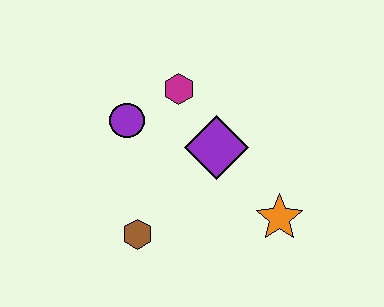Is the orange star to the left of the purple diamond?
No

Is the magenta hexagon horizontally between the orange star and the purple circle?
Yes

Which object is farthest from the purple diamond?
The brown hexagon is farthest from the purple diamond.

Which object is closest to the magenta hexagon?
The purple circle is closest to the magenta hexagon.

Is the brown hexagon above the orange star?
No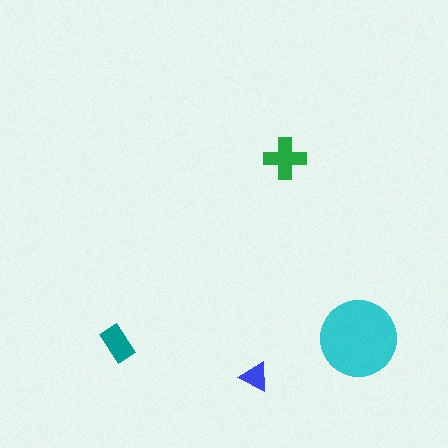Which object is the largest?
The cyan circle.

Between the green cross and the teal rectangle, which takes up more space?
The green cross.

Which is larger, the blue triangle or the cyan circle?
The cyan circle.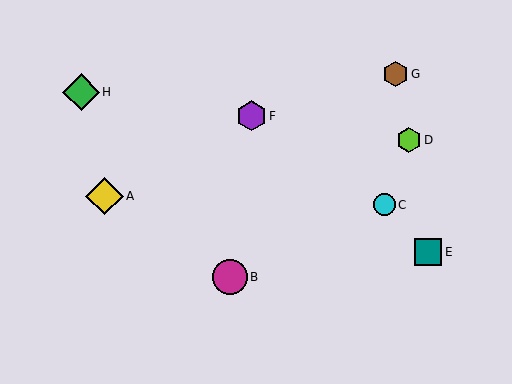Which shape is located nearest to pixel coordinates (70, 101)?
The green diamond (labeled H) at (81, 92) is nearest to that location.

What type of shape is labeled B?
Shape B is a magenta circle.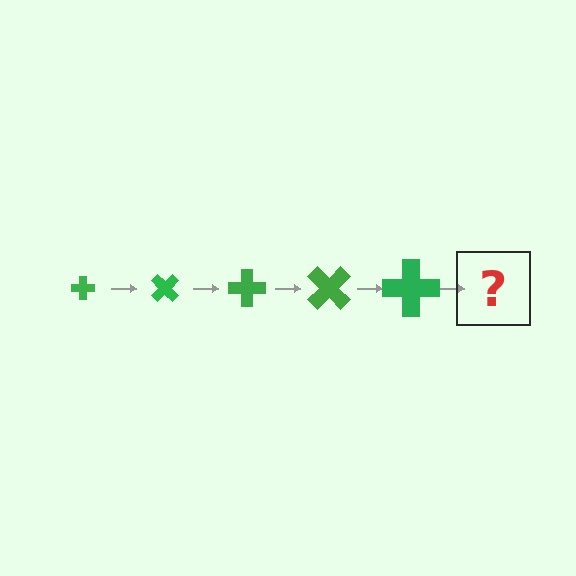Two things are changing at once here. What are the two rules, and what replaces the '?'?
The two rules are that the cross grows larger each step and it rotates 45 degrees each step. The '?' should be a cross, larger than the previous one and rotated 225 degrees from the start.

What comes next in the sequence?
The next element should be a cross, larger than the previous one and rotated 225 degrees from the start.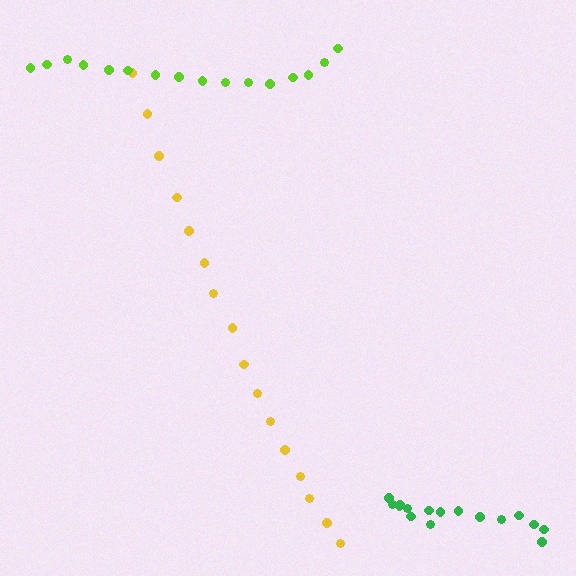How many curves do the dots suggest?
There are 3 distinct paths.